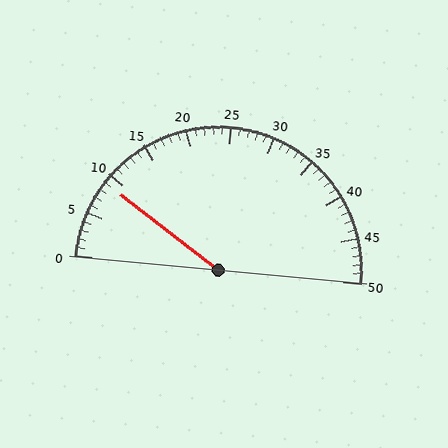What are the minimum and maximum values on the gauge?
The gauge ranges from 0 to 50.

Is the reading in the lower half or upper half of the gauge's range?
The reading is in the lower half of the range (0 to 50).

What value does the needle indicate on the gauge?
The needle indicates approximately 9.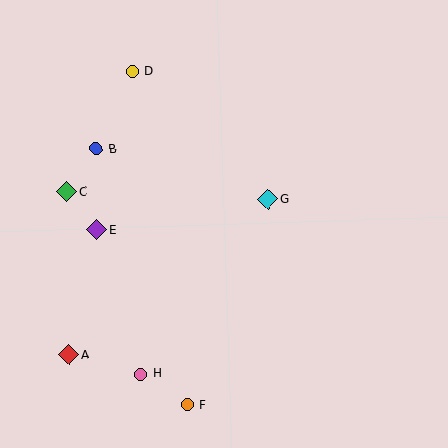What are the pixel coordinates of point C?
Point C is at (67, 192).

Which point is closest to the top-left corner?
Point D is closest to the top-left corner.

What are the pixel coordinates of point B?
Point B is at (96, 149).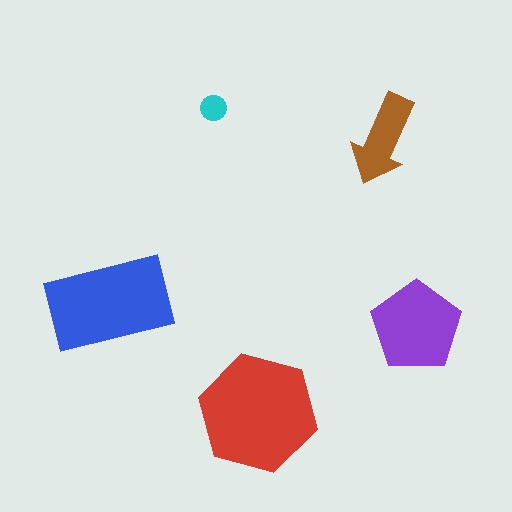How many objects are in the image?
There are 5 objects in the image.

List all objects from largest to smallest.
The red hexagon, the blue rectangle, the purple pentagon, the brown arrow, the cyan circle.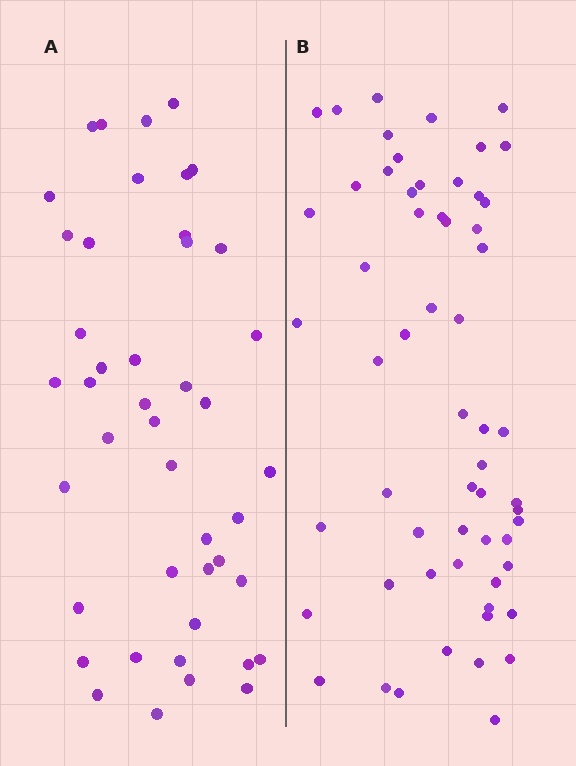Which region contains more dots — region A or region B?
Region B (the right region) has more dots.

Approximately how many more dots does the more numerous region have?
Region B has approximately 15 more dots than region A.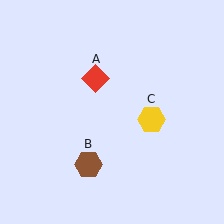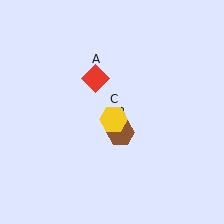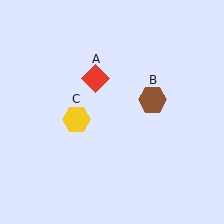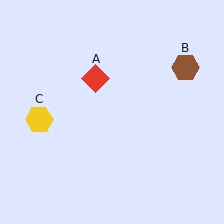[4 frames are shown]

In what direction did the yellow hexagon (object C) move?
The yellow hexagon (object C) moved left.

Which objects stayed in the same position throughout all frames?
Red diamond (object A) remained stationary.